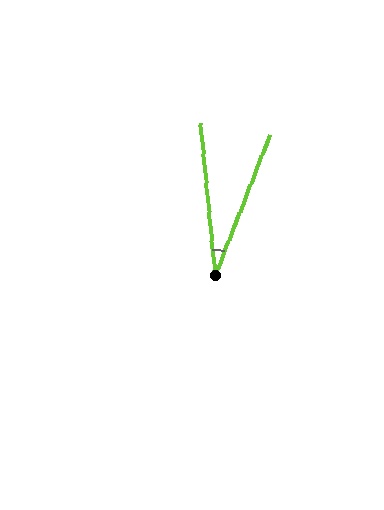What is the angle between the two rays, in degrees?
Approximately 27 degrees.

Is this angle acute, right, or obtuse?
It is acute.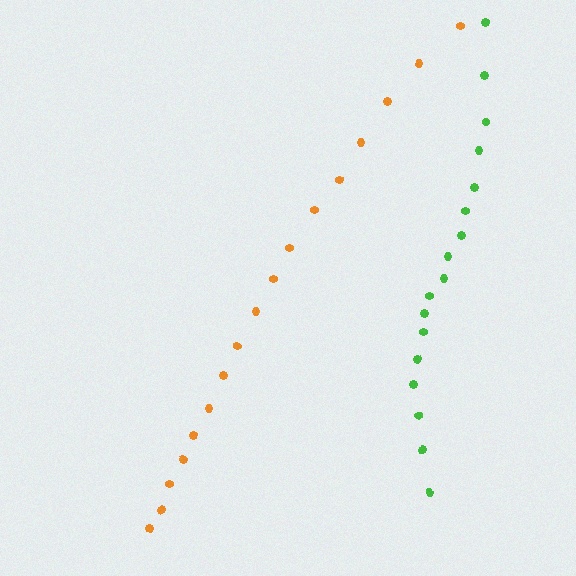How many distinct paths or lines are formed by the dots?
There are 2 distinct paths.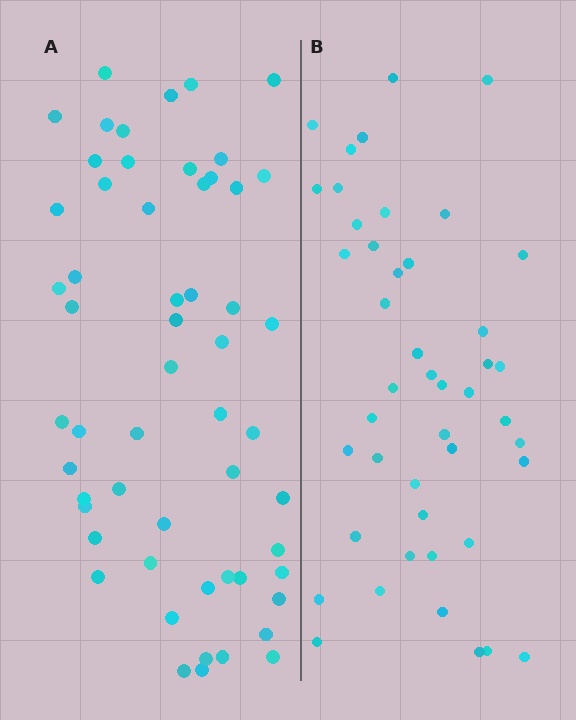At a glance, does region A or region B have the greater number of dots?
Region A (the left region) has more dots.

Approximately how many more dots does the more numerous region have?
Region A has roughly 12 or so more dots than region B.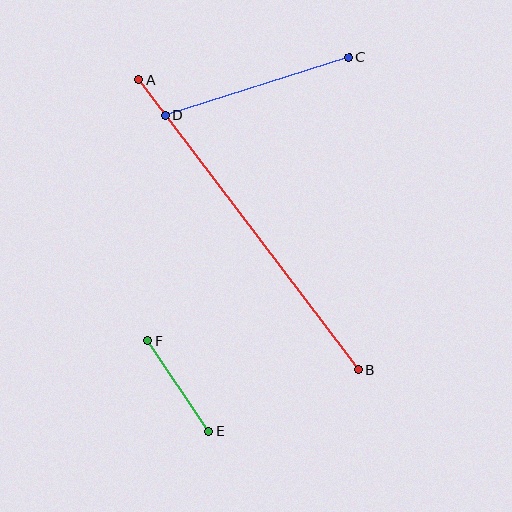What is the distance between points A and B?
The distance is approximately 364 pixels.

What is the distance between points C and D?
The distance is approximately 192 pixels.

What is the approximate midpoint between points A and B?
The midpoint is at approximately (249, 225) pixels.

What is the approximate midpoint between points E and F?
The midpoint is at approximately (178, 386) pixels.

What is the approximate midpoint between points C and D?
The midpoint is at approximately (257, 86) pixels.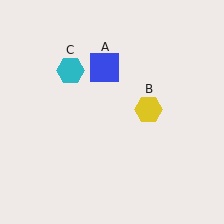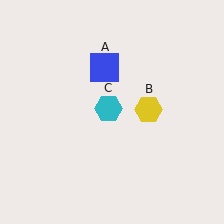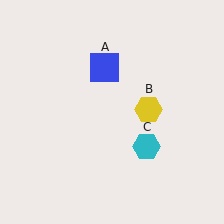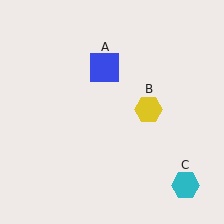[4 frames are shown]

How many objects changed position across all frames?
1 object changed position: cyan hexagon (object C).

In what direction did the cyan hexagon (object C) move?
The cyan hexagon (object C) moved down and to the right.